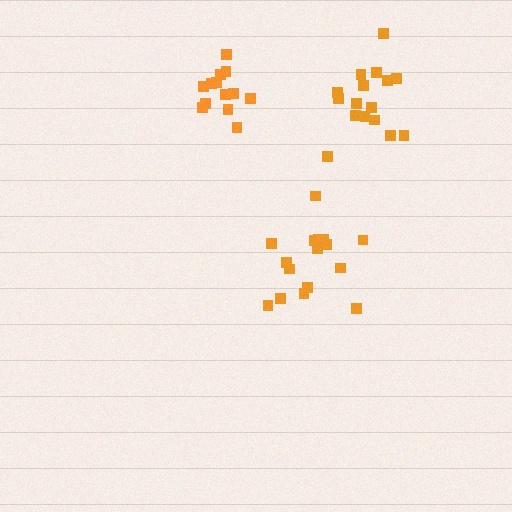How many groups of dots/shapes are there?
There are 3 groups.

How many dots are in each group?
Group 1: 16 dots, Group 2: 13 dots, Group 3: 16 dots (45 total).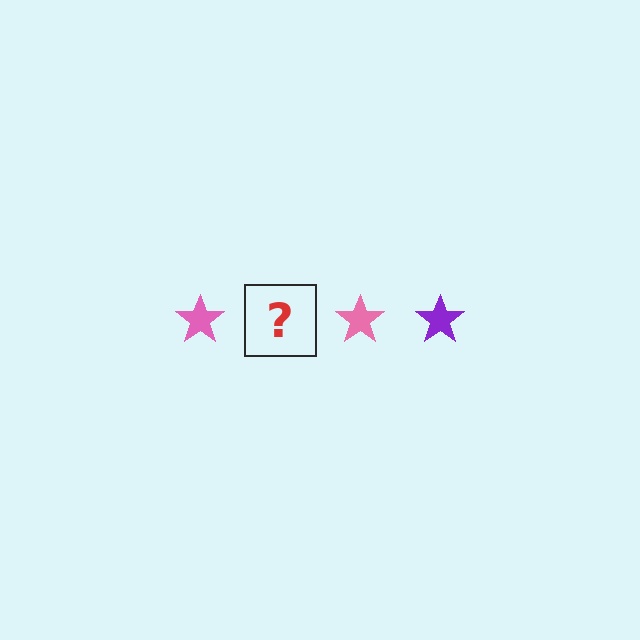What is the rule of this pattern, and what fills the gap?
The rule is that the pattern cycles through pink, purple stars. The gap should be filled with a purple star.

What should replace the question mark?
The question mark should be replaced with a purple star.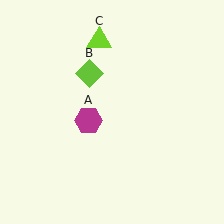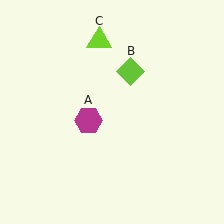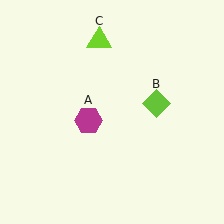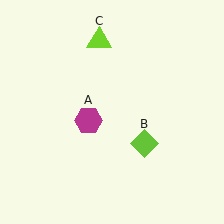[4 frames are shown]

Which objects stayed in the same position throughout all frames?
Magenta hexagon (object A) and lime triangle (object C) remained stationary.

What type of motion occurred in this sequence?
The lime diamond (object B) rotated clockwise around the center of the scene.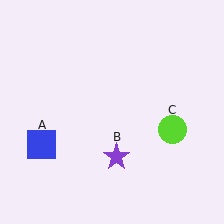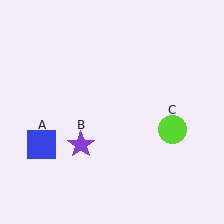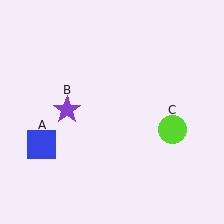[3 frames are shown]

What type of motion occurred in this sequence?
The purple star (object B) rotated clockwise around the center of the scene.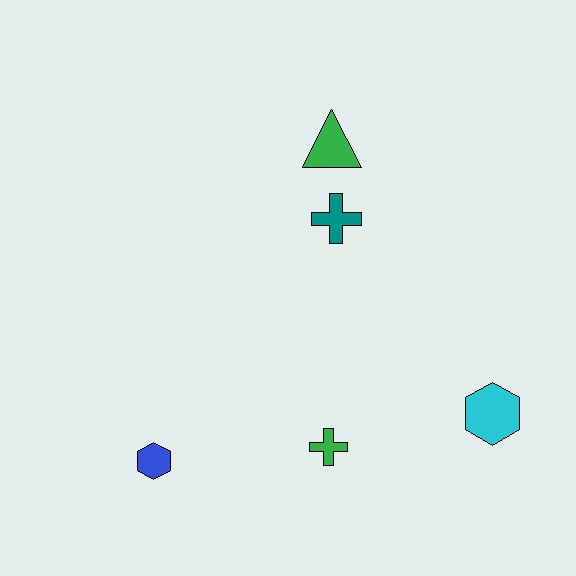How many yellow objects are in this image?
There are no yellow objects.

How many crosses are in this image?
There are 2 crosses.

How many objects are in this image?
There are 5 objects.